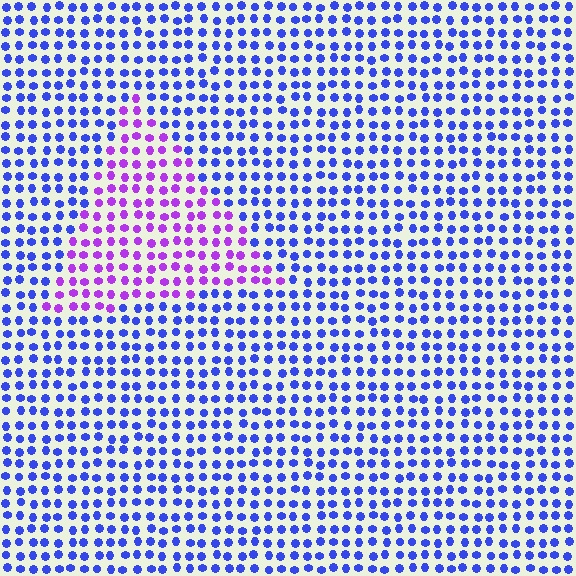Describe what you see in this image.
The image is filled with small blue elements in a uniform arrangement. A triangle-shaped region is visible where the elements are tinted to a slightly different hue, forming a subtle color boundary.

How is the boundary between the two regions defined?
The boundary is defined purely by a slight shift in hue (about 48 degrees). Spacing, size, and orientation are identical on both sides.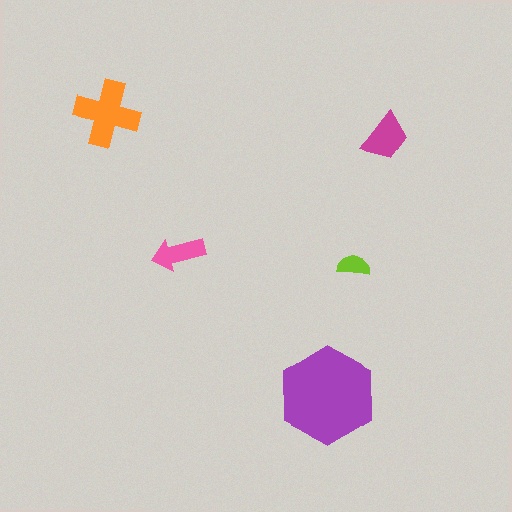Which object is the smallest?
The lime semicircle.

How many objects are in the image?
There are 5 objects in the image.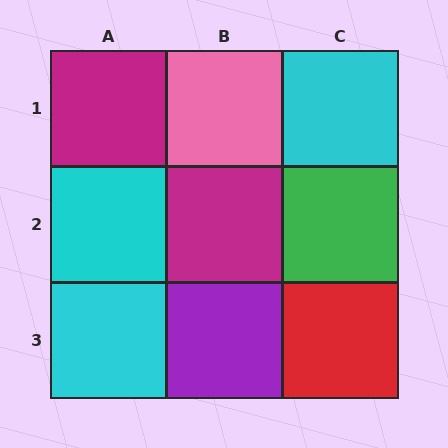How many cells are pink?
1 cell is pink.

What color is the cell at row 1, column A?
Magenta.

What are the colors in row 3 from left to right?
Cyan, purple, red.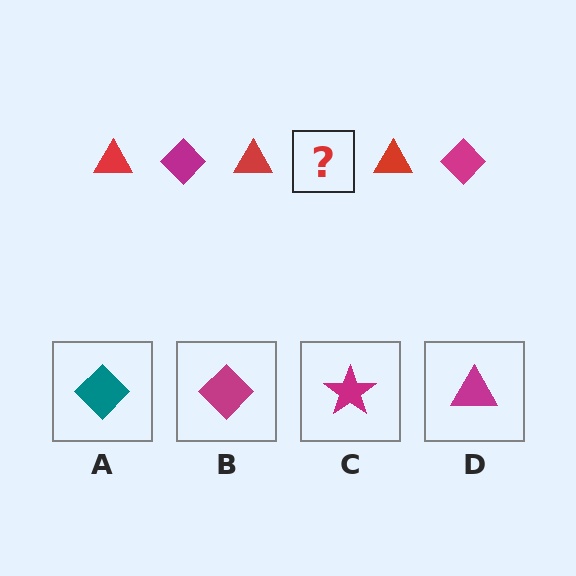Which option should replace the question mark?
Option B.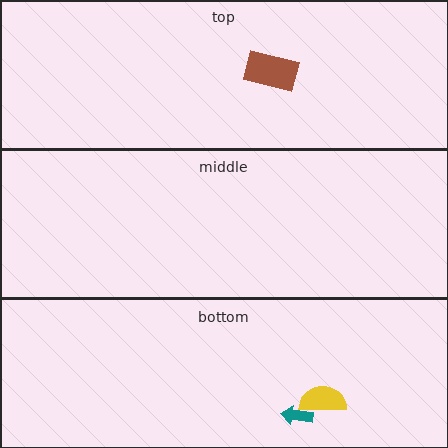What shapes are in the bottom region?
The yellow semicircle, the teal arrow.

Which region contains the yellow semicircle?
The bottom region.